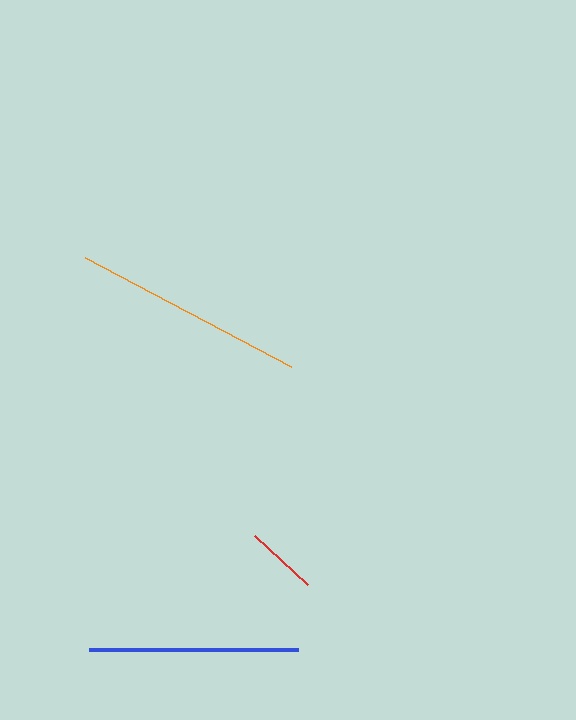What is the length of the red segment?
The red segment is approximately 72 pixels long.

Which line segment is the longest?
The orange line is the longest at approximately 233 pixels.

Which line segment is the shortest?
The red line is the shortest at approximately 72 pixels.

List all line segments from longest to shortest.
From longest to shortest: orange, blue, red.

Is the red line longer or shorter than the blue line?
The blue line is longer than the red line.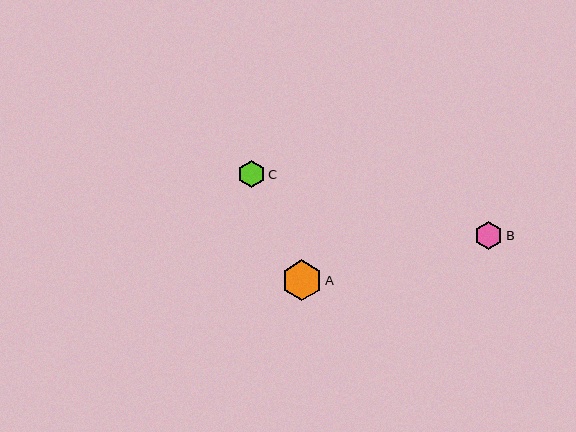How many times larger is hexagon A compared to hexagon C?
Hexagon A is approximately 1.5 times the size of hexagon C.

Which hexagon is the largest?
Hexagon A is the largest with a size of approximately 41 pixels.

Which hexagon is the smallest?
Hexagon C is the smallest with a size of approximately 28 pixels.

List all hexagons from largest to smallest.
From largest to smallest: A, B, C.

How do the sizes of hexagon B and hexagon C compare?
Hexagon B and hexagon C are approximately the same size.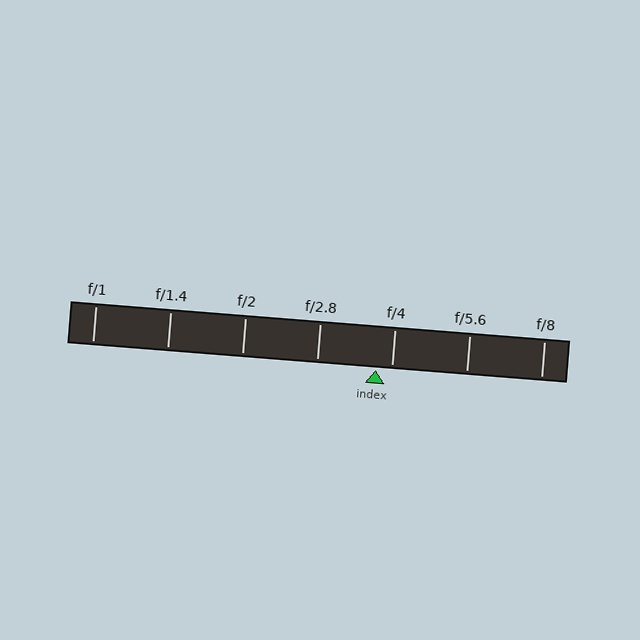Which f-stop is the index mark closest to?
The index mark is closest to f/4.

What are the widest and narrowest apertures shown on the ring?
The widest aperture shown is f/1 and the narrowest is f/8.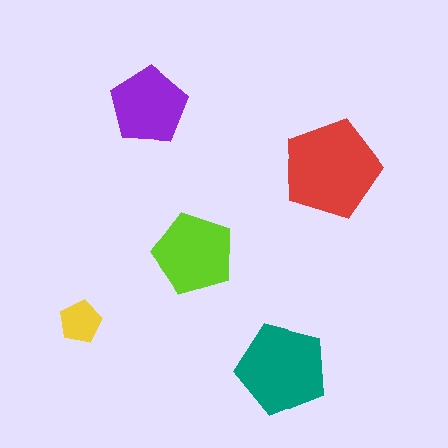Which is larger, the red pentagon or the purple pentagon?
The red one.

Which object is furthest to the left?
The yellow pentagon is leftmost.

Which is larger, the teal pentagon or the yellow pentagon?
The teal one.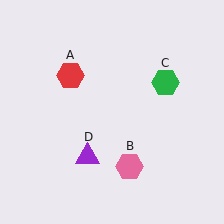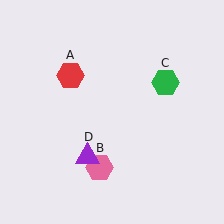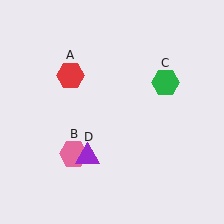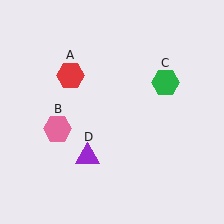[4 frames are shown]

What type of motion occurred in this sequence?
The pink hexagon (object B) rotated clockwise around the center of the scene.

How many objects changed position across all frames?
1 object changed position: pink hexagon (object B).